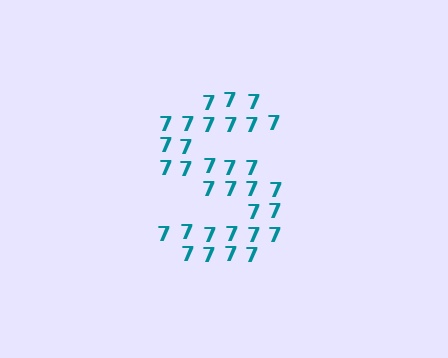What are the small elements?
The small elements are digit 7's.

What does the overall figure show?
The overall figure shows the letter S.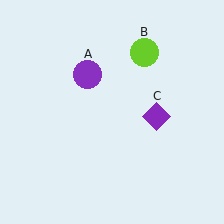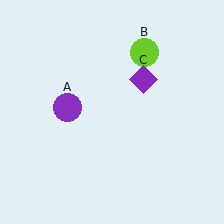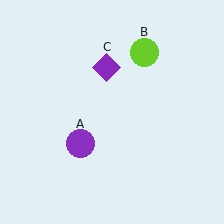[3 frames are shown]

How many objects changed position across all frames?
2 objects changed position: purple circle (object A), purple diamond (object C).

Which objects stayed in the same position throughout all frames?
Lime circle (object B) remained stationary.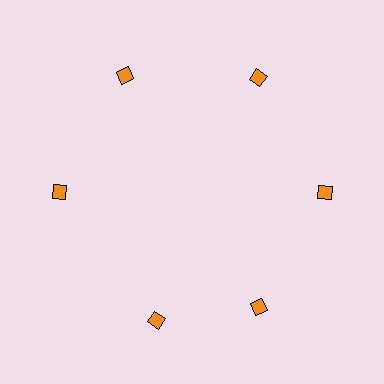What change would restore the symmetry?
The symmetry would be restored by rotating it back into even spacing with its neighbors so that all 6 diamonds sit at equal angles and equal distance from the center.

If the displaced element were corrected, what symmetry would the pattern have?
It would have 6-fold rotational symmetry — the pattern would map onto itself every 60 degrees.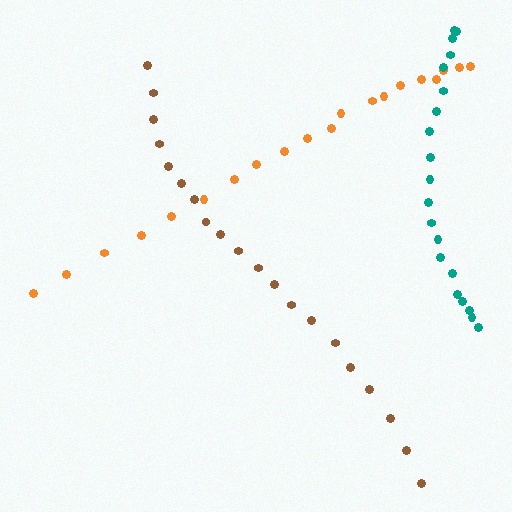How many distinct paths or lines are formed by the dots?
There are 3 distinct paths.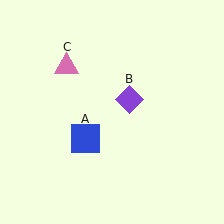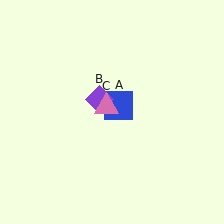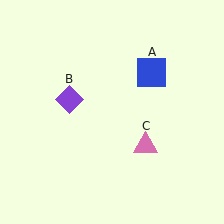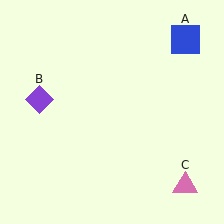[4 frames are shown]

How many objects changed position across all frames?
3 objects changed position: blue square (object A), purple diamond (object B), pink triangle (object C).